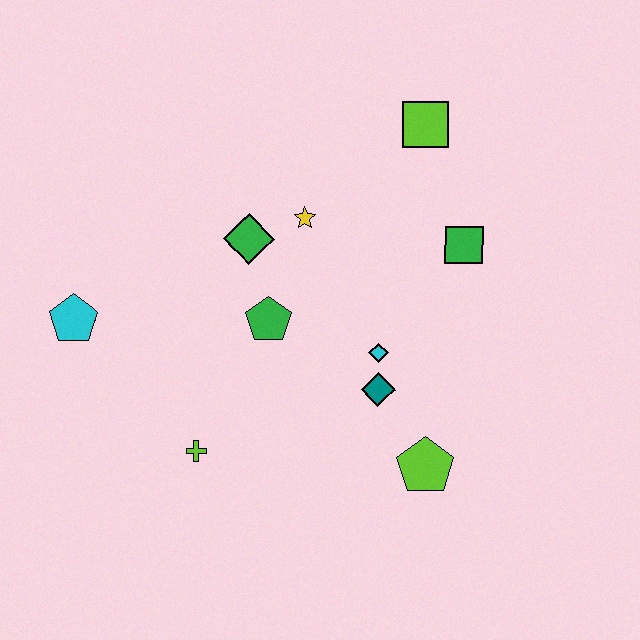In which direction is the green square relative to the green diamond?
The green square is to the right of the green diamond.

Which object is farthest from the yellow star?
The lime pentagon is farthest from the yellow star.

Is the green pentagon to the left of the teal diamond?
Yes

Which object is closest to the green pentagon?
The green diamond is closest to the green pentagon.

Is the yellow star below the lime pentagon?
No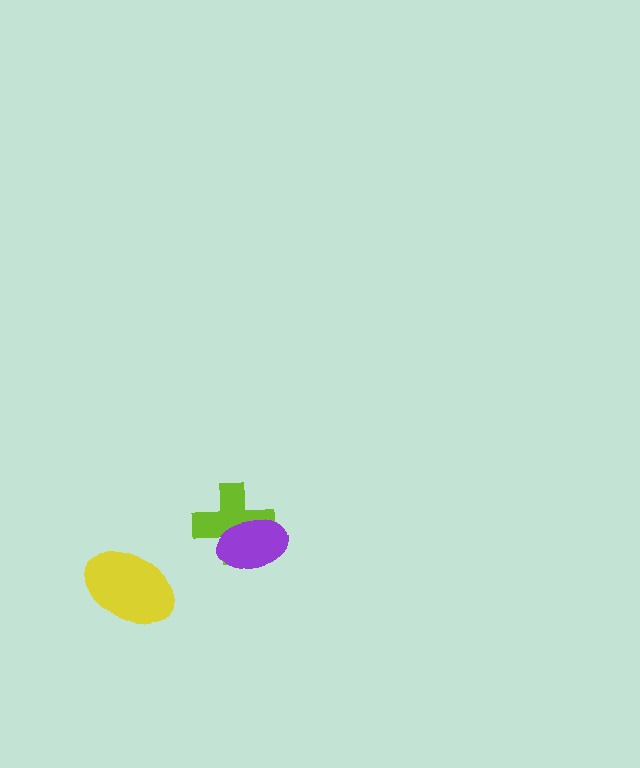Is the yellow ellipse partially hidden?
No, no other shape covers it.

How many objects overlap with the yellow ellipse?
0 objects overlap with the yellow ellipse.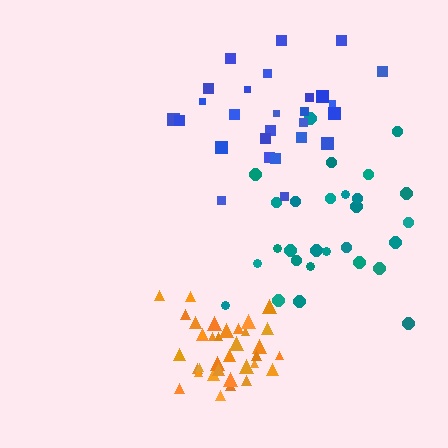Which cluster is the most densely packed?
Orange.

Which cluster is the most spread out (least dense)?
Teal.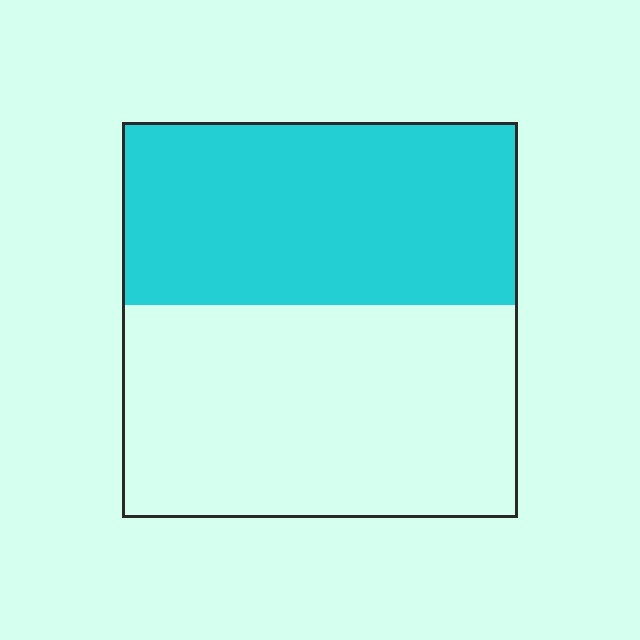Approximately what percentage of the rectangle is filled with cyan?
Approximately 45%.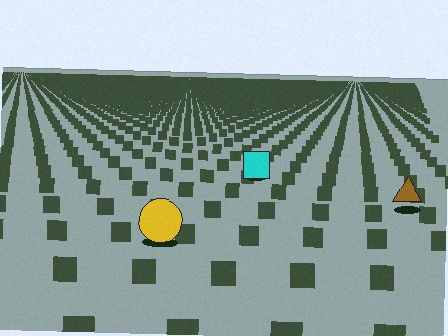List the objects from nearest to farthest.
From nearest to farthest: the yellow circle, the brown triangle, the cyan square.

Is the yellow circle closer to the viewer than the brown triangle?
Yes. The yellow circle is closer — you can tell from the texture gradient: the ground texture is coarser near it.